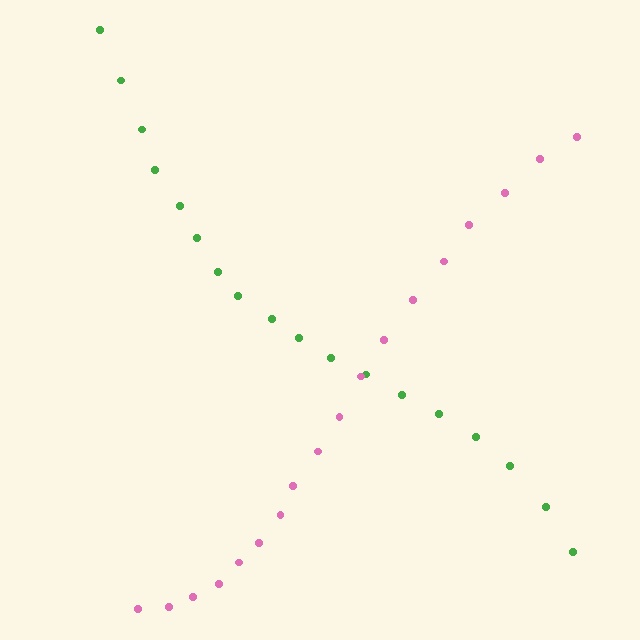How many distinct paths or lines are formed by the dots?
There are 2 distinct paths.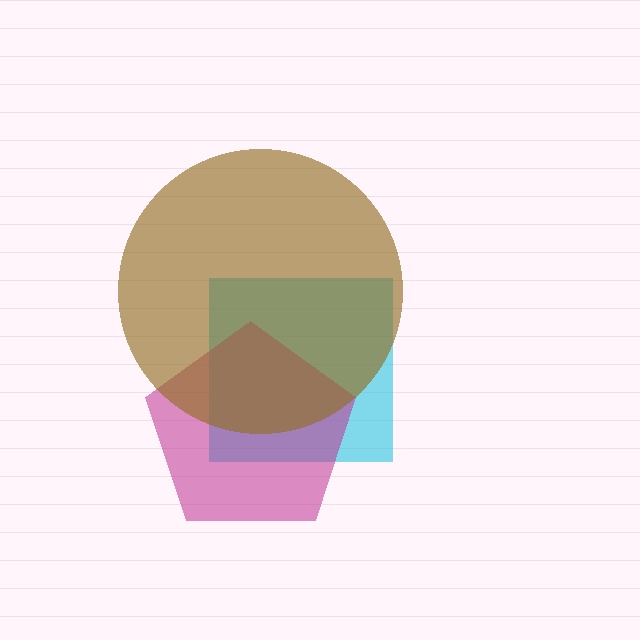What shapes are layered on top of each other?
The layered shapes are: a cyan square, a magenta pentagon, a brown circle.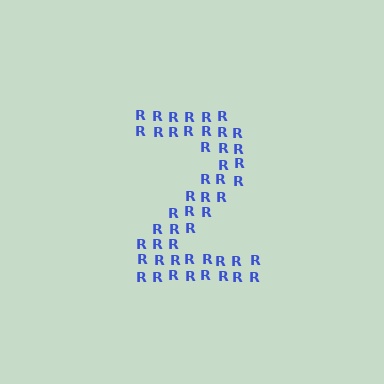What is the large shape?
The large shape is the digit 2.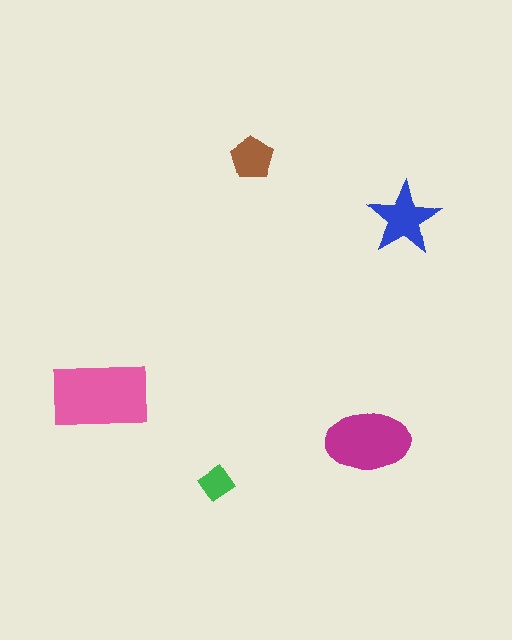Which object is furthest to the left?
The pink rectangle is leftmost.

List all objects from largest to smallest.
The pink rectangle, the magenta ellipse, the blue star, the brown pentagon, the green diamond.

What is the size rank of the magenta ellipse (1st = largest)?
2nd.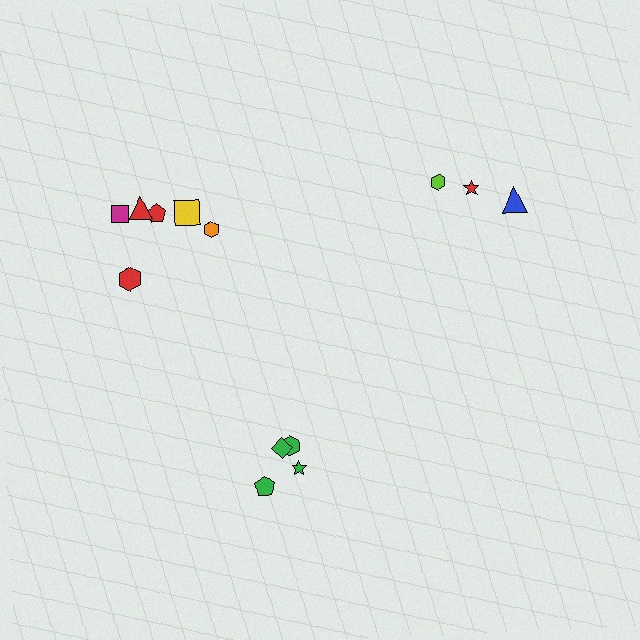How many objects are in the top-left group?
There are 6 objects.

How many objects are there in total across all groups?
There are 13 objects.